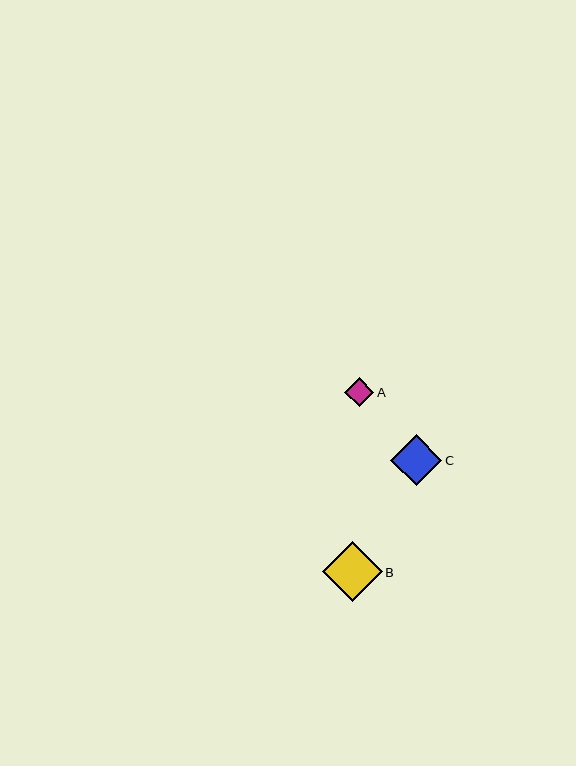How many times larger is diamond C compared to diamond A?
Diamond C is approximately 1.7 times the size of diamond A.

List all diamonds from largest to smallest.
From largest to smallest: B, C, A.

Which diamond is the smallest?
Diamond A is the smallest with a size of approximately 29 pixels.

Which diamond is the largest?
Diamond B is the largest with a size of approximately 60 pixels.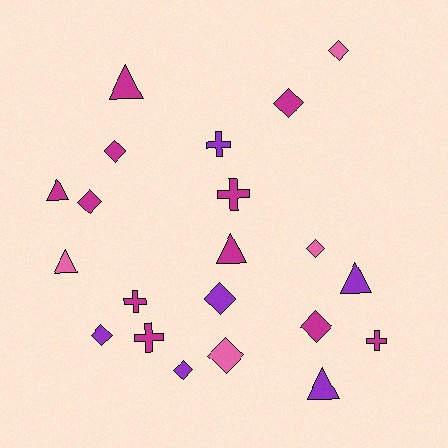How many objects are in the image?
There are 21 objects.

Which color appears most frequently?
Magenta, with 11 objects.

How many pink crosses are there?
There are no pink crosses.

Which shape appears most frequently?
Diamond, with 10 objects.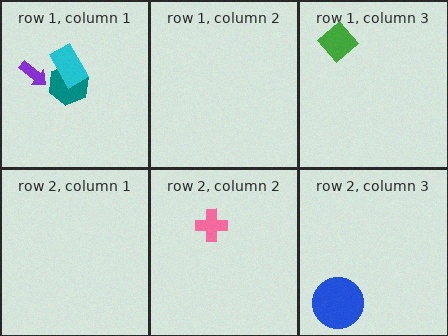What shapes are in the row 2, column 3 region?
The blue circle.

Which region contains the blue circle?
The row 2, column 3 region.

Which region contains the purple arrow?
The row 1, column 1 region.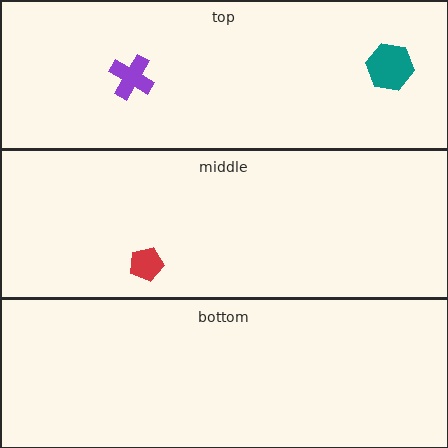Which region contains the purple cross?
The top region.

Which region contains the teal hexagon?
The top region.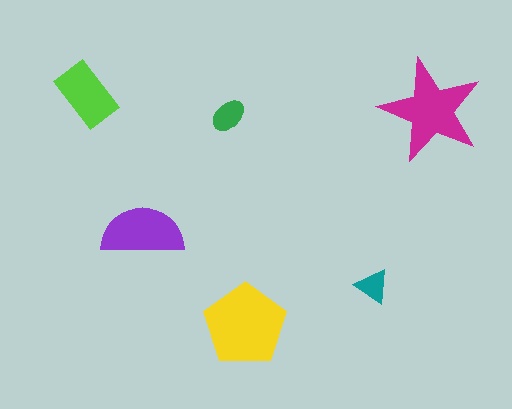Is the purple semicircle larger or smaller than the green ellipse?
Larger.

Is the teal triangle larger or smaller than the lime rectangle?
Smaller.